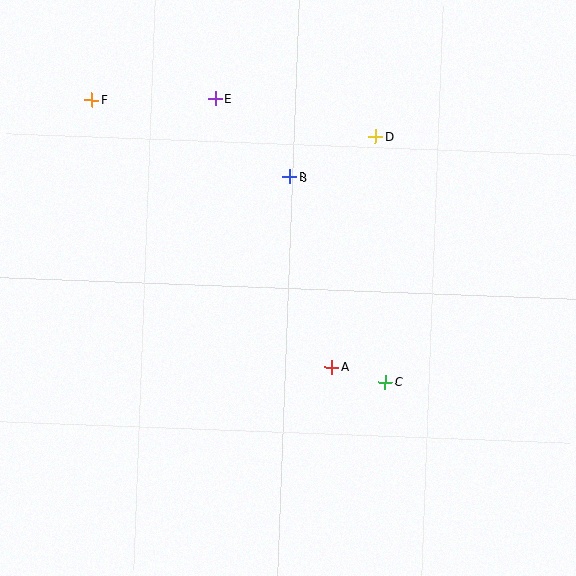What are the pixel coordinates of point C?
Point C is at (385, 382).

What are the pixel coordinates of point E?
Point E is at (216, 98).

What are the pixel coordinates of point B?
Point B is at (290, 177).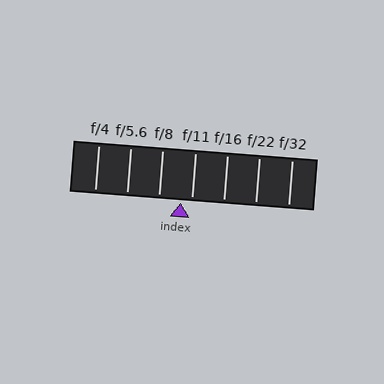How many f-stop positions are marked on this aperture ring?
There are 7 f-stop positions marked.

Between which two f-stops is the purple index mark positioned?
The index mark is between f/8 and f/11.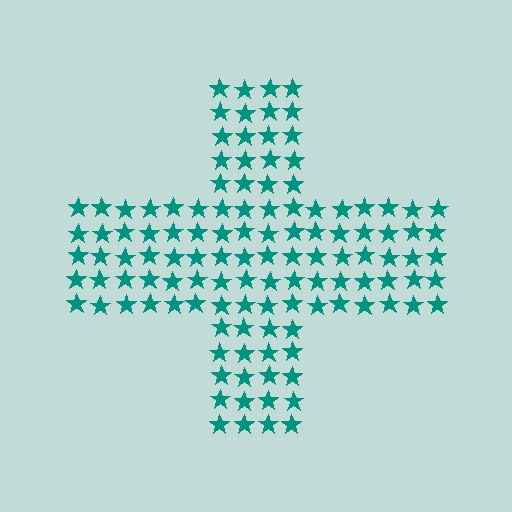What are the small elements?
The small elements are stars.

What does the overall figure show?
The overall figure shows a cross.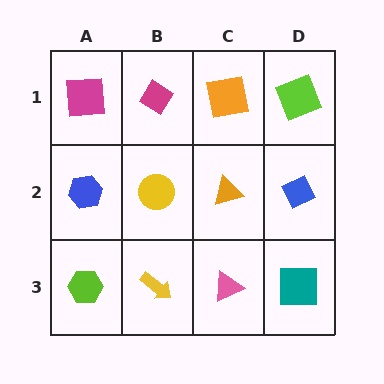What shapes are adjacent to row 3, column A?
A blue hexagon (row 2, column A), a yellow arrow (row 3, column B).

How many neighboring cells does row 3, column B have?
3.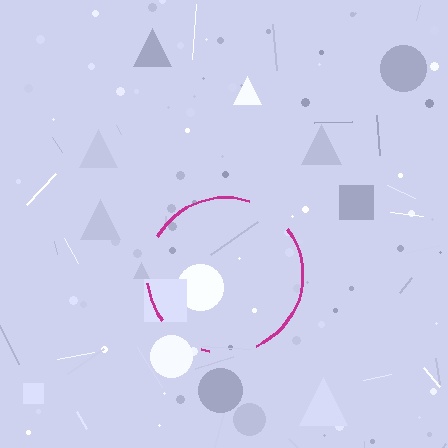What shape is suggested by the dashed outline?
The dashed outline suggests a circle.